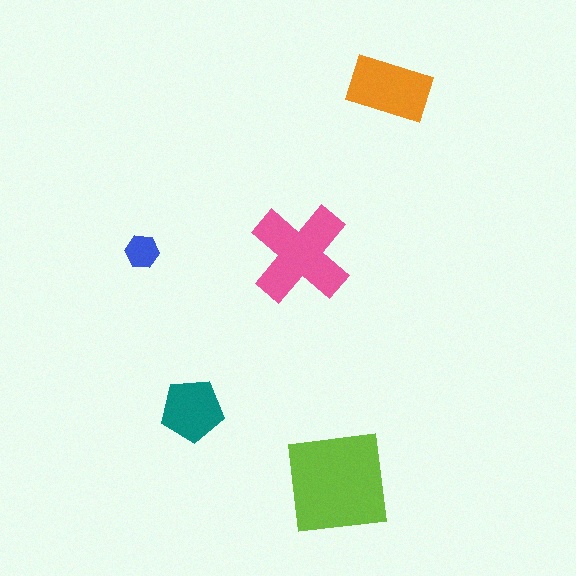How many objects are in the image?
There are 5 objects in the image.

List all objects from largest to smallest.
The lime square, the pink cross, the orange rectangle, the teal pentagon, the blue hexagon.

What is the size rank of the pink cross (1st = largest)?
2nd.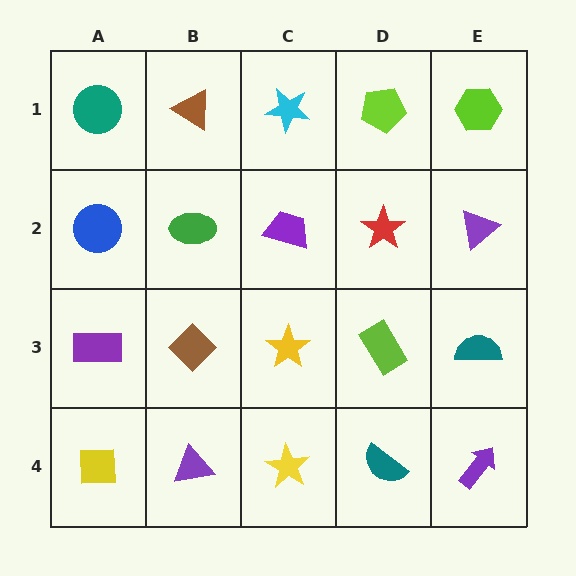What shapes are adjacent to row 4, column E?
A teal semicircle (row 3, column E), a teal semicircle (row 4, column D).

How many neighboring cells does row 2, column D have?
4.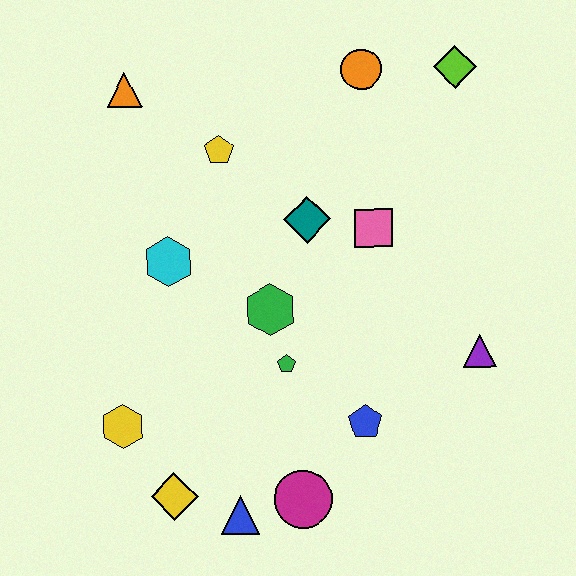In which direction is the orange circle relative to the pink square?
The orange circle is above the pink square.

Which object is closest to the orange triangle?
The yellow pentagon is closest to the orange triangle.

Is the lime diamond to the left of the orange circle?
No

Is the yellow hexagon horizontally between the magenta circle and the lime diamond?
No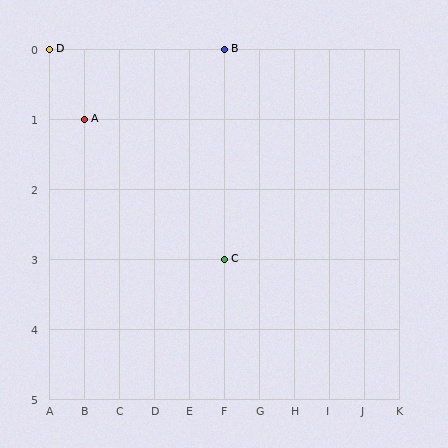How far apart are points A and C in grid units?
Points A and C are 4 columns and 2 rows apart (about 4.5 grid units diagonally).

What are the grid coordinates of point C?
Point C is at grid coordinates (F, 3).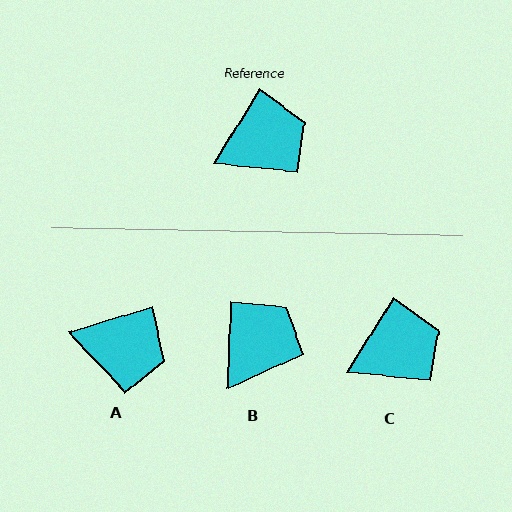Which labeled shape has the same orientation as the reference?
C.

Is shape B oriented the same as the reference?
No, it is off by about 30 degrees.